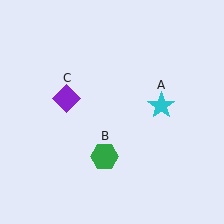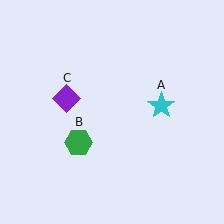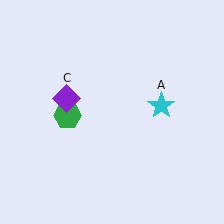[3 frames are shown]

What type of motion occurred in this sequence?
The green hexagon (object B) rotated clockwise around the center of the scene.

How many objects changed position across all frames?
1 object changed position: green hexagon (object B).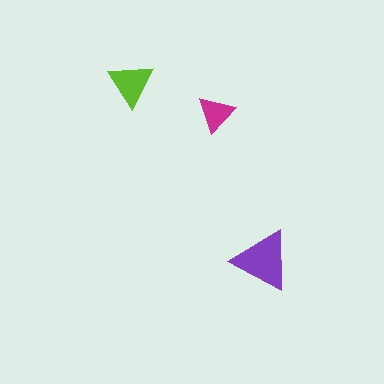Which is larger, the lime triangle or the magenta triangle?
The lime one.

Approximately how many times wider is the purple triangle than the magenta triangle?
About 1.5 times wider.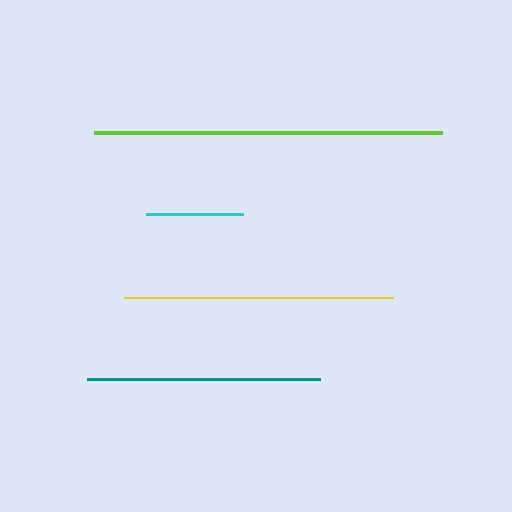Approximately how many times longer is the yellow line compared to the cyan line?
The yellow line is approximately 2.8 times the length of the cyan line.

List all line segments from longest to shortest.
From longest to shortest: lime, yellow, teal, cyan.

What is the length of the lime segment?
The lime segment is approximately 348 pixels long.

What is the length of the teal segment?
The teal segment is approximately 233 pixels long.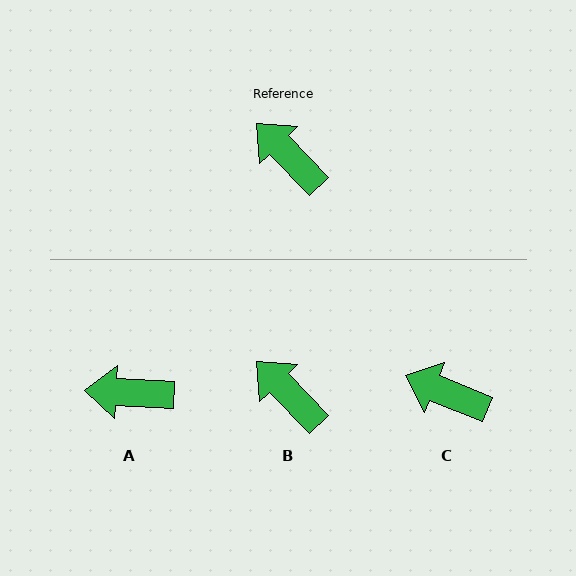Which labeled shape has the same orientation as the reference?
B.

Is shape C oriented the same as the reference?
No, it is off by about 23 degrees.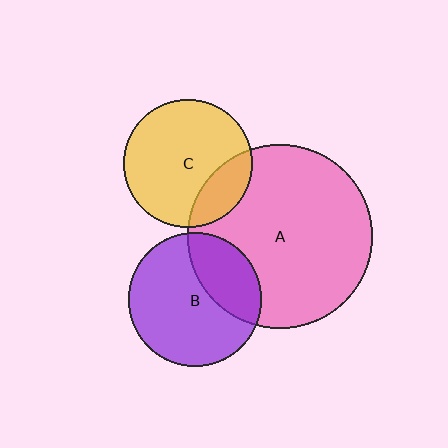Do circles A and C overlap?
Yes.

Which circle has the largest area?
Circle A (pink).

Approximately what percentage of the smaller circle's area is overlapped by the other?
Approximately 20%.